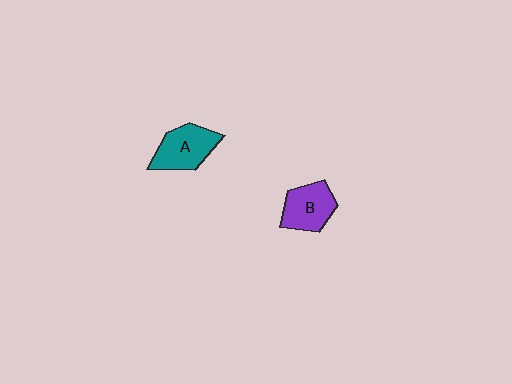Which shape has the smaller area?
Shape B (purple).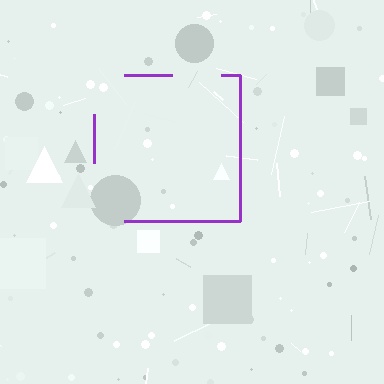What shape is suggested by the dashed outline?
The dashed outline suggests a square.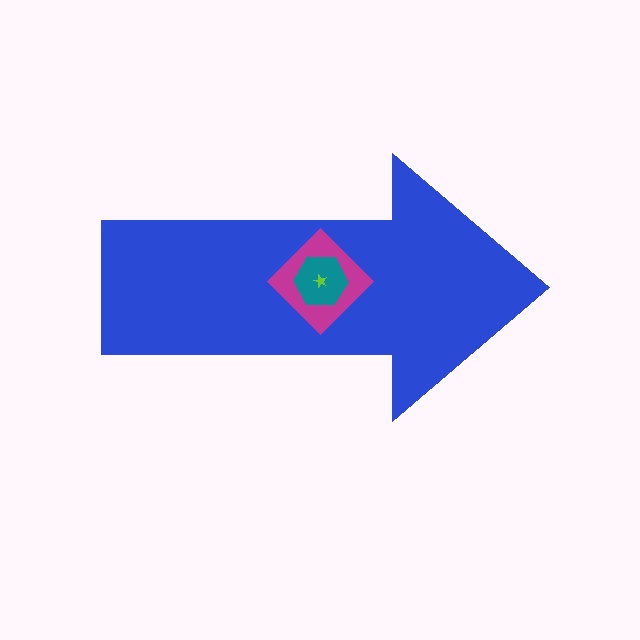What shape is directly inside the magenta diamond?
The teal hexagon.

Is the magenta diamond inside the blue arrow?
Yes.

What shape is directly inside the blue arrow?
The magenta diamond.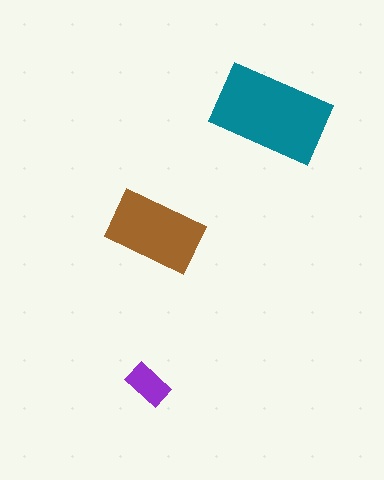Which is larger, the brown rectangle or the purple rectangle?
The brown one.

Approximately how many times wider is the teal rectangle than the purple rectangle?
About 2.5 times wider.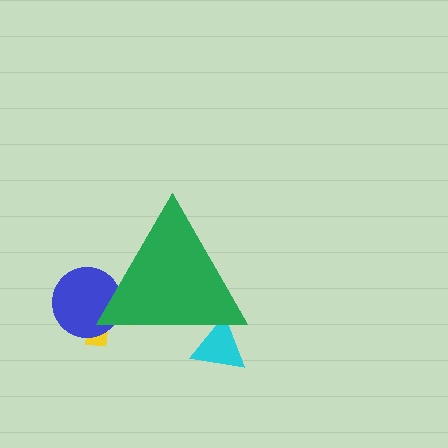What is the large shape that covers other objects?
A green triangle.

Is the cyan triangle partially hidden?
Yes, the cyan triangle is partially hidden behind the green triangle.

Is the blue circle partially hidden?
Yes, the blue circle is partially hidden behind the green triangle.